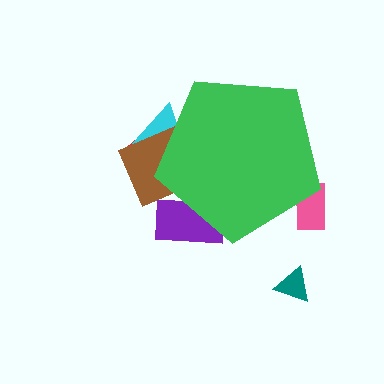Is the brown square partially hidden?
Yes, the brown square is partially hidden behind the green pentagon.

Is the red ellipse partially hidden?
Yes, the red ellipse is partially hidden behind the green pentagon.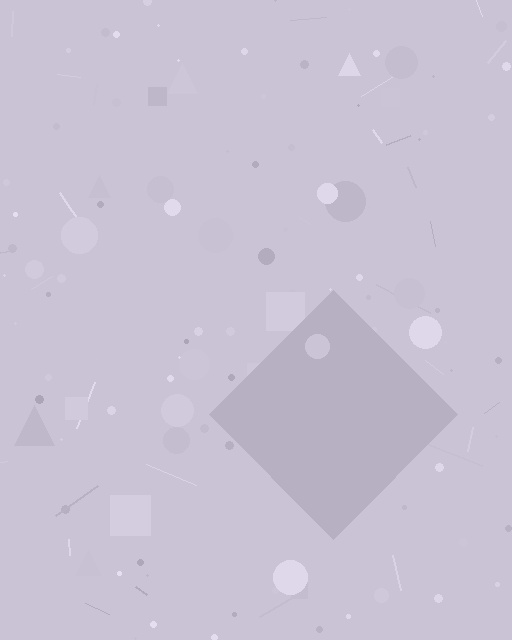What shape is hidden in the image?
A diamond is hidden in the image.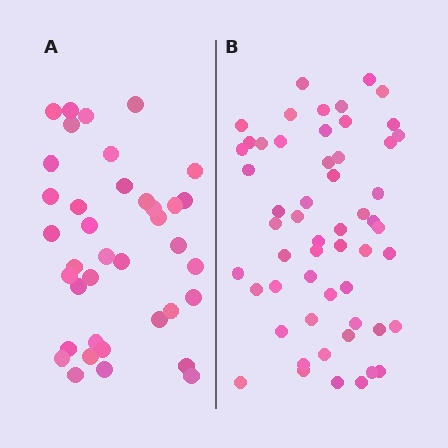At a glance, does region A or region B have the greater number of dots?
Region B (the right region) has more dots.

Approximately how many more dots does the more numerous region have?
Region B has approximately 15 more dots than region A.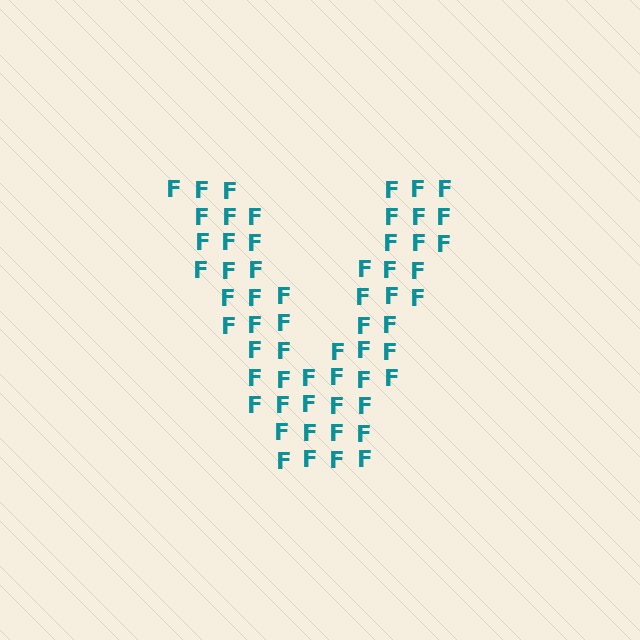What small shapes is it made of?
It is made of small letter F's.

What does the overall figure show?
The overall figure shows the letter V.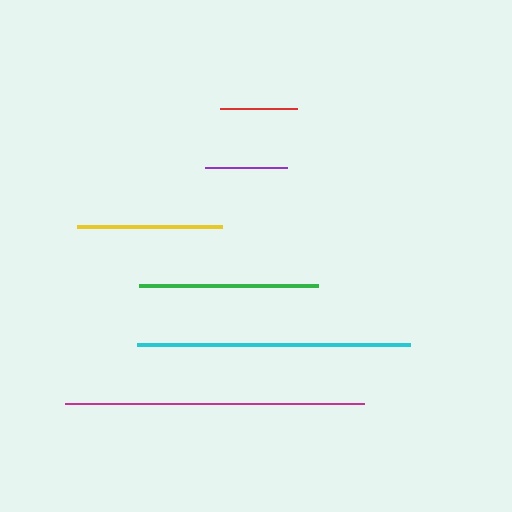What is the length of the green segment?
The green segment is approximately 180 pixels long.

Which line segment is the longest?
The magenta line is the longest at approximately 299 pixels.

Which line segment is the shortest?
The red line is the shortest at approximately 77 pixels.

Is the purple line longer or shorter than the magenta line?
The magenta line is longer than the purple line.